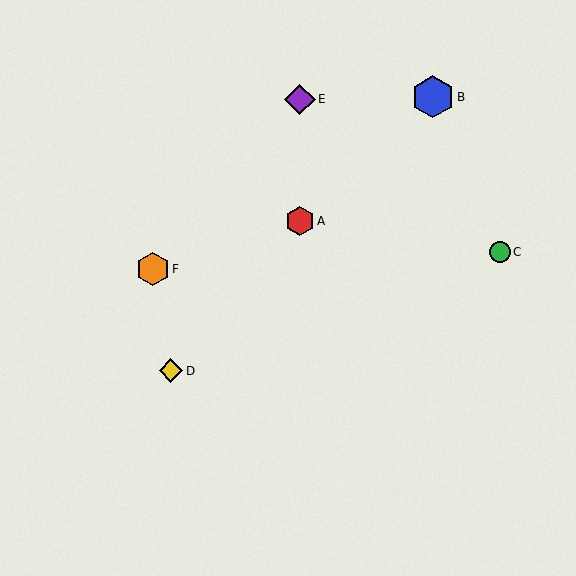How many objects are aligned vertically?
2 objects (A, E) are aligned vertically.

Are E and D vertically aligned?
No, E is at x≈300 and D is at x≈171.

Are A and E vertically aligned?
Yes, both are at x≈300.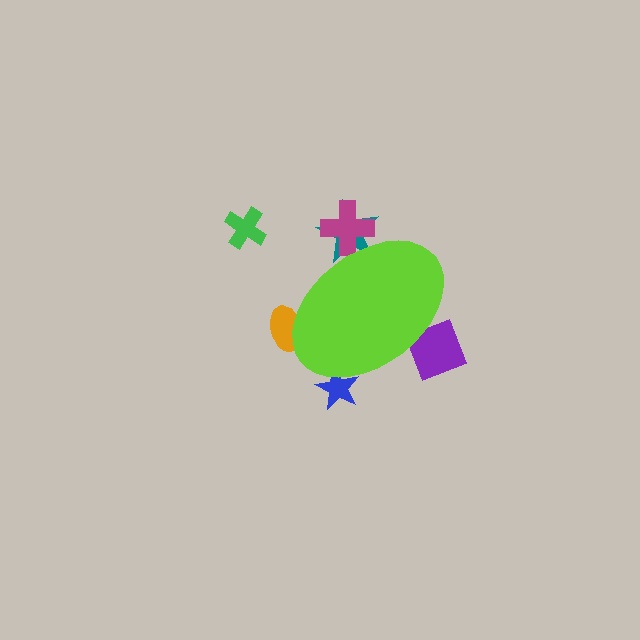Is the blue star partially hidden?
Yes, the blue star is partially hidden behind the lime ellipse.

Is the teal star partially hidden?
Yes, the teal star is partially hidden behind the lime ellipse.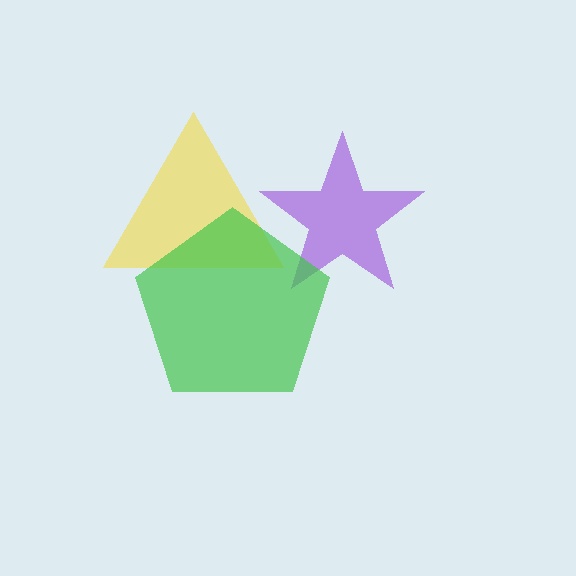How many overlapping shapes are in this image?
There are 3 overlapping shapes in the image.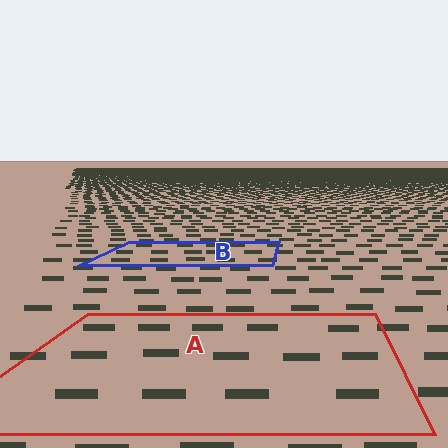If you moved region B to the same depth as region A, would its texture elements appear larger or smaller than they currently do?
They would appear larger. At a closer depth, the same texture elements are projected at a bigger on-screen size.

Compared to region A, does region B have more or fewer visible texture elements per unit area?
Region B has more texture elements per unit area — they are packed more densely because it is farther away.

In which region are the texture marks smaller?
The texture marks are smaller in region B, because it is farther away.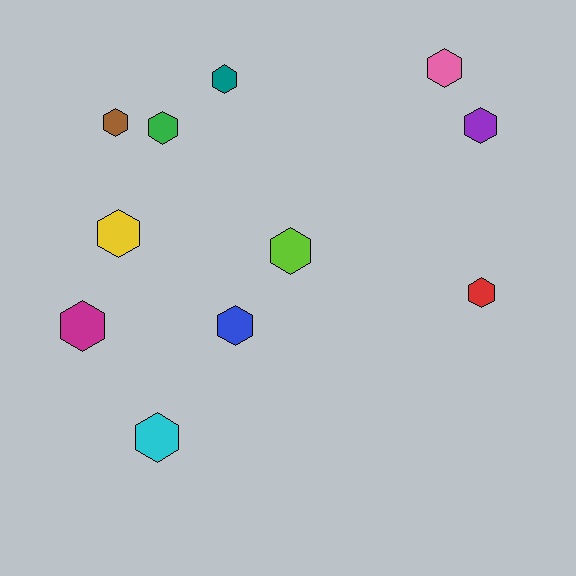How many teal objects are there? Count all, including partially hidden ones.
There is 1 teal object.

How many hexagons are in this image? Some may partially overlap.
There are 11 hexagons.